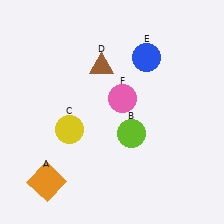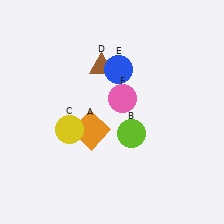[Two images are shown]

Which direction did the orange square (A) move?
The orange square (A) moved up.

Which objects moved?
The objects that moved are: the orange square (A), the blue circle (E).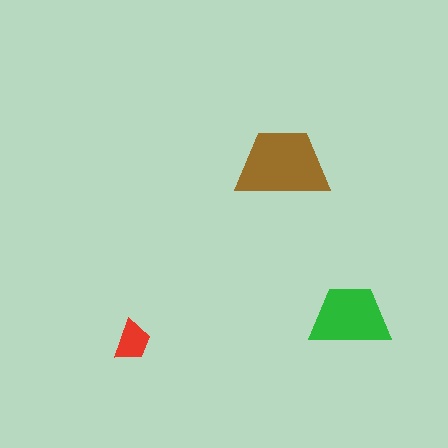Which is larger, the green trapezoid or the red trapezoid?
The green one.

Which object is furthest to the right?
The green trapezoid is rightmost.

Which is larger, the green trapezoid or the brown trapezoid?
The brown one.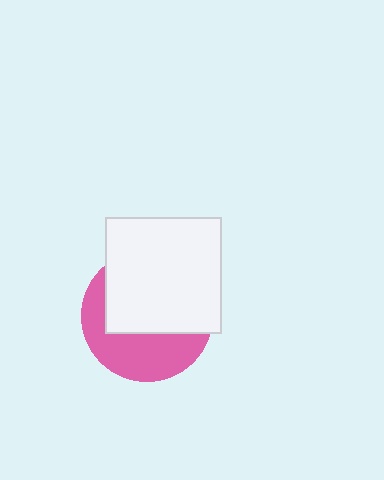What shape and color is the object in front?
The object in front is a white rectangle.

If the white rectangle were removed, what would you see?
You would see the complete pink circle.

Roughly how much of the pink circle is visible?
A small part of it is visible (roughly 43%).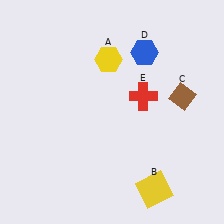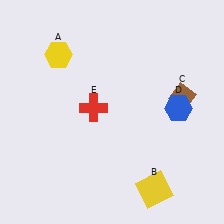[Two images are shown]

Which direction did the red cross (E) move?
The red cross (E) moved left.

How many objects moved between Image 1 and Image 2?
3 objects moved between the two images.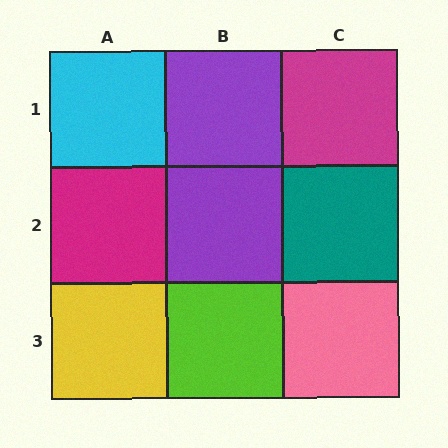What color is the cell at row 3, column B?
Lime.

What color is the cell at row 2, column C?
Teal.